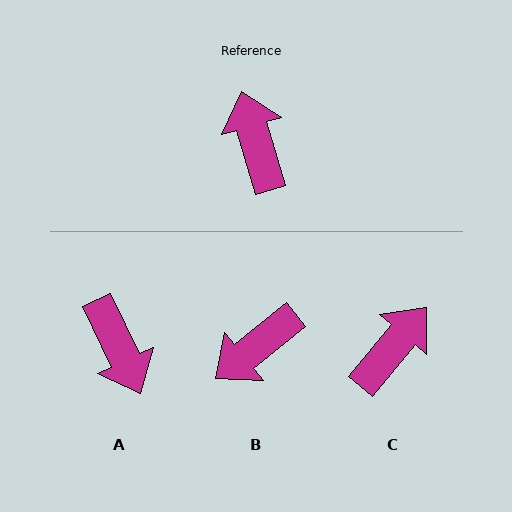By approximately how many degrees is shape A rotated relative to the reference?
Approximately 171 degrees clockwise.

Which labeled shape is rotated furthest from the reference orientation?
A, about 171 degrees away.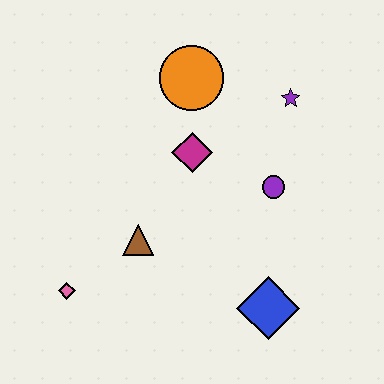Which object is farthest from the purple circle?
The pink diamond is farthest from the purple circle.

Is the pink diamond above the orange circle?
No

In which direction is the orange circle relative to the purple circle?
The orange circle is above the purple circle.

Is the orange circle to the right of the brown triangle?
Yes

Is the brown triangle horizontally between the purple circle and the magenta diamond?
No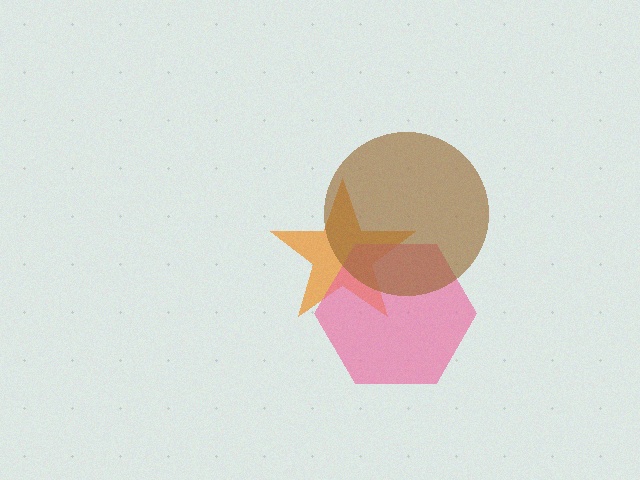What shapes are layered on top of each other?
The layered shapes are: an orange star, a pink hexagon, a brown circle.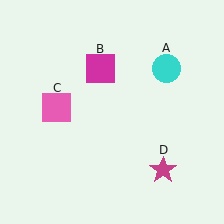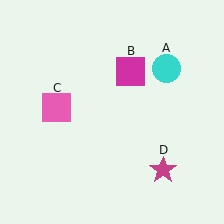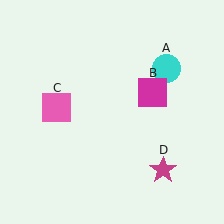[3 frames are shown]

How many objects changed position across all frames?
1 object changed position: magenta square (object B).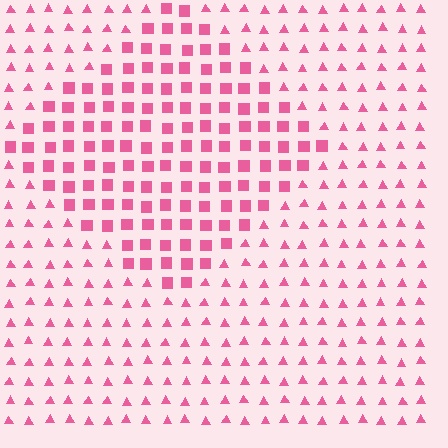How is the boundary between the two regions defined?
The boundary is defined by a change in element shape: squares inside vs. triangles outside. All elements share the same color and spacing.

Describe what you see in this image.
The image is filled with small pink elements arranged in a uniform grid. A diamond-shaped region contains squares, while the surrounding area contains triangles. The boundary is defined purely by the change in element shape.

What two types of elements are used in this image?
The image uses squares inside the diamond region and triangles outside it.